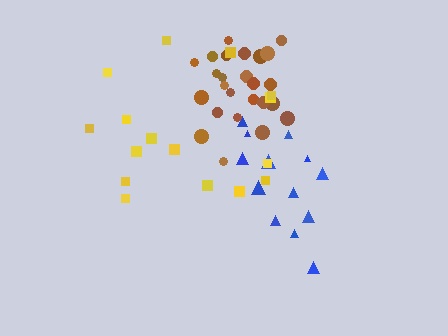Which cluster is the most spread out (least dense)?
Yellow.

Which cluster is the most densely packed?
Brown.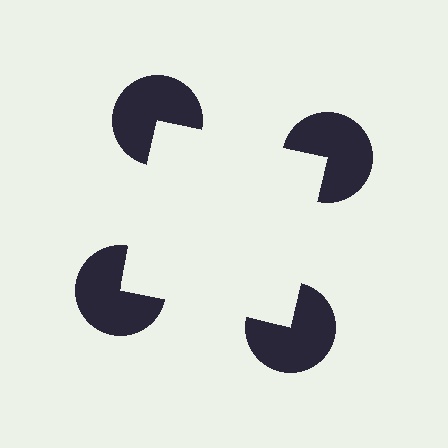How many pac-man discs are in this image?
There are 4 — one at each vertex of the illusory square.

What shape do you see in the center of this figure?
An illusory square — its edges are inferred from the aligned wedge cuts in the pac-man discs, not physically drawn.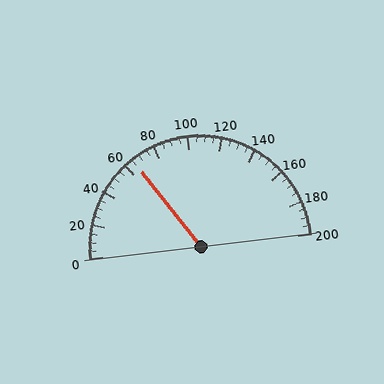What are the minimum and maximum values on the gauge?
The gauge ranges from 0 to 200.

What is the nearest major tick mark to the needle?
The nearest major tick mark is 60.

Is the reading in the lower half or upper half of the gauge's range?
The reading is in the lower half of the range (0 to 200).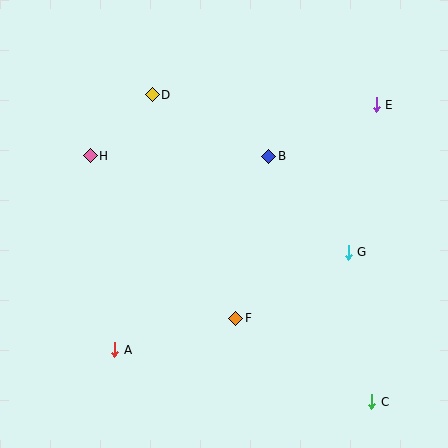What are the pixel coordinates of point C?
Point C is at (372, 402).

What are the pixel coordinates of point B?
Point B is at (269, 156).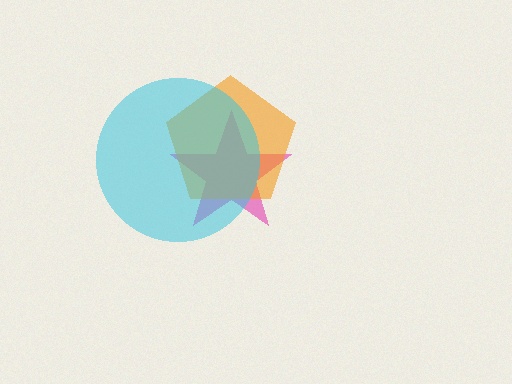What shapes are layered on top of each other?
The layered shapes are: a pink star, an orange pentagon, a cyan circle.